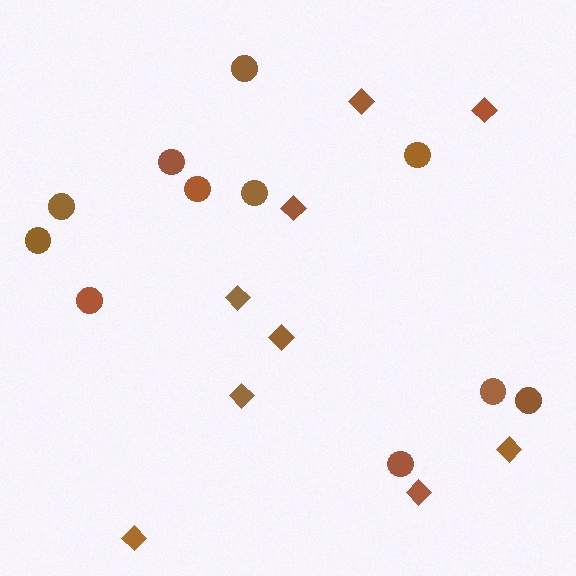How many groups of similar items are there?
There are 2 groups: one group of circles (11) and one group of diamonds (9).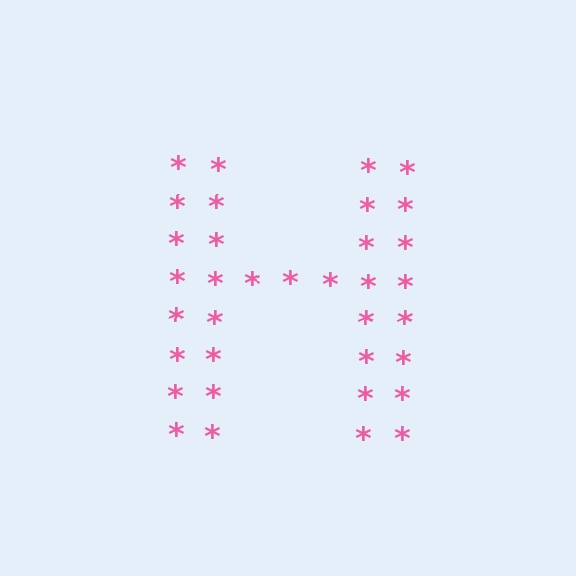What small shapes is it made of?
It is made of small asterisks.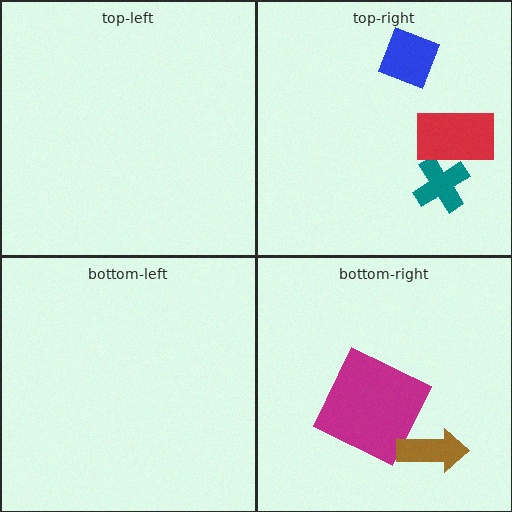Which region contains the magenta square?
The bottom-right region.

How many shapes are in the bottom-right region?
2.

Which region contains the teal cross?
The top-right region.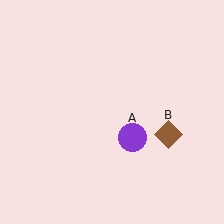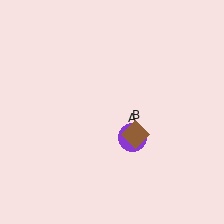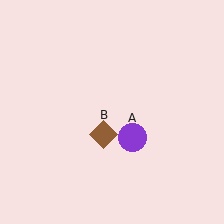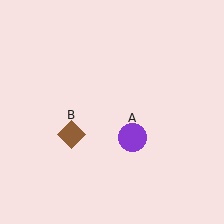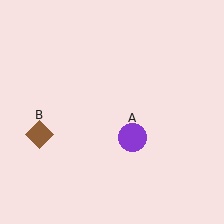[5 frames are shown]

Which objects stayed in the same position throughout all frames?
Purple circle (object A) remained stationary.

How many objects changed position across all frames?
1 object changed position: brown diamond (object B).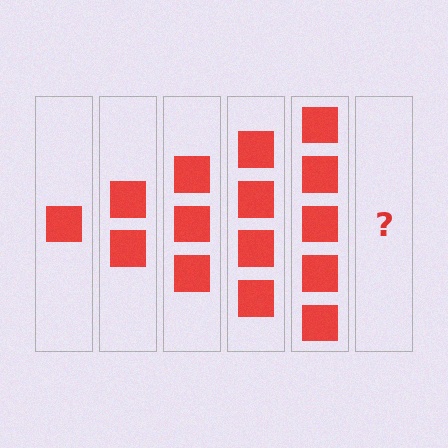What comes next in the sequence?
The next element should be 6 squares.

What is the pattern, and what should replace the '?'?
The pattern is that each step adds one more square. The '?' should be 6 squares.